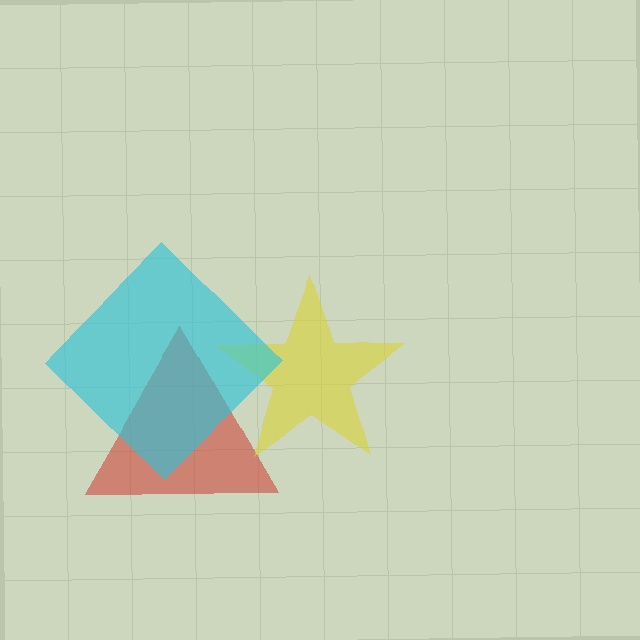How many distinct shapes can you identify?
There are 3 distinct shapes: a red triangle, a yellow star, a cyan diamond.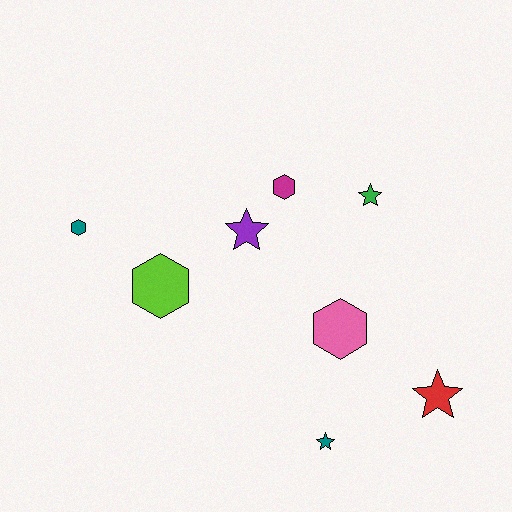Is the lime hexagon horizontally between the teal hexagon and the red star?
Yes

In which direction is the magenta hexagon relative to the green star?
The magenta hexagon is to the left of the green star.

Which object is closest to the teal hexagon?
The lime hexagon is closest to the teal hexagon.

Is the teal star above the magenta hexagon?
No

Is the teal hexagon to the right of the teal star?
No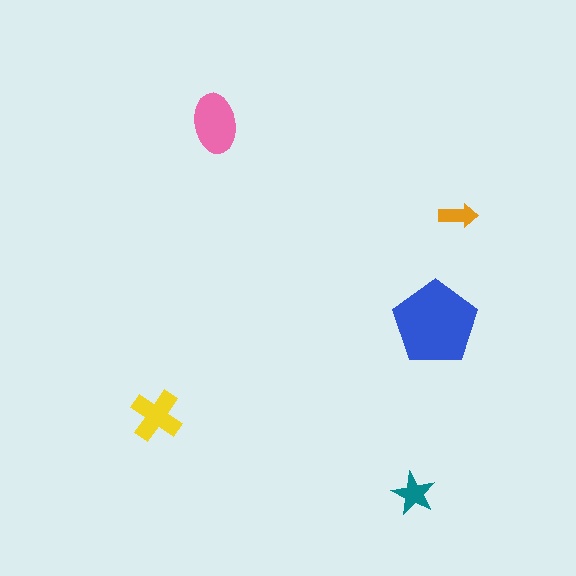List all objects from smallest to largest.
The orange arrow, the teal star, the yellow cross, the pink ellipse, the blue pentagon.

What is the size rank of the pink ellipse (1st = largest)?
2nd.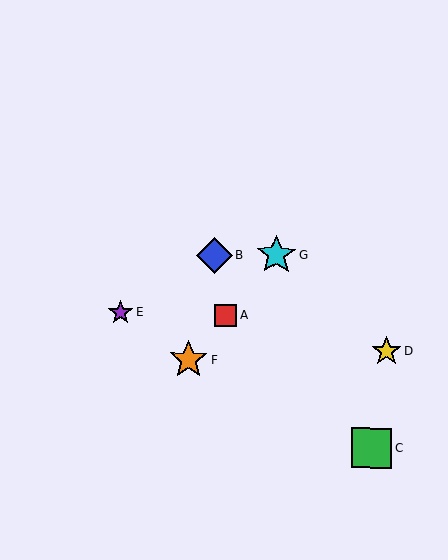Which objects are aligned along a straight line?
Objects A, F, G are aligned along a straight line.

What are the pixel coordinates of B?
Object B is at (215, 255).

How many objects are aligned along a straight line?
3 objects (A, F, G) are aligned along a straight line.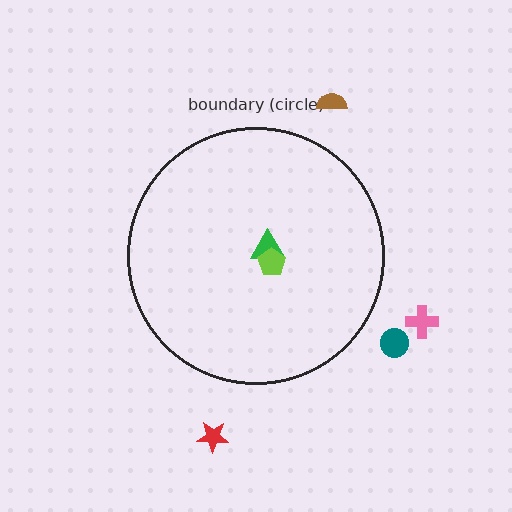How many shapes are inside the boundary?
2 inside, 4 outside.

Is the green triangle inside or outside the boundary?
Inside.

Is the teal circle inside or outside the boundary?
Outside.